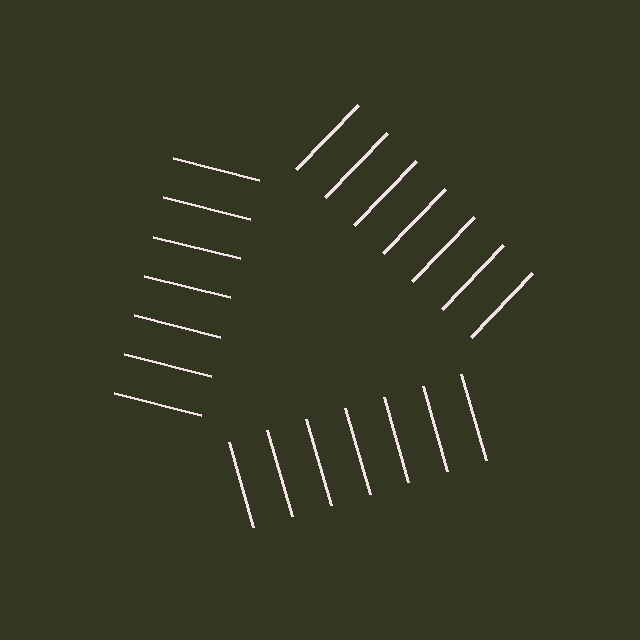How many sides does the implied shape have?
3 sides — the line-ends trace a triangle.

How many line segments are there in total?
21 — 7 along each of the 3 edges.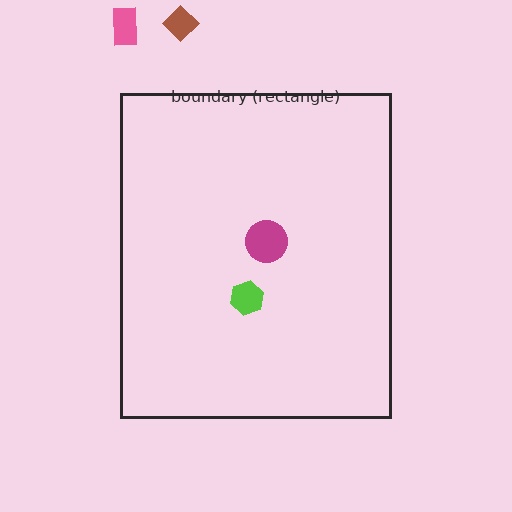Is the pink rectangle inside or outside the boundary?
Outside.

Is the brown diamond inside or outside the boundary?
Outside.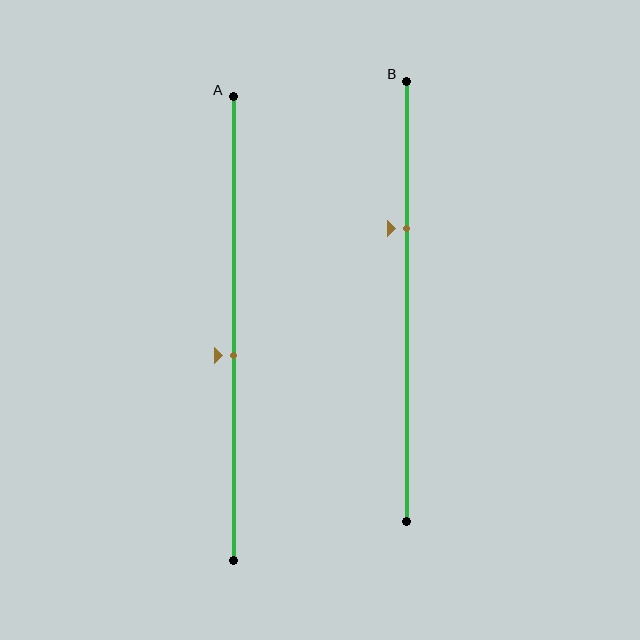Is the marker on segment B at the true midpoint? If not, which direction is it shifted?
No, the marker on segment B is shifted upward by about 17% of the segment length.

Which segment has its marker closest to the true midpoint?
Segment A has its marker closest to the true midpoint.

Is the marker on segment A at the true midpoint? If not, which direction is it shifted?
No, the marker on segment A is shifted downward by about 6% of the segment length.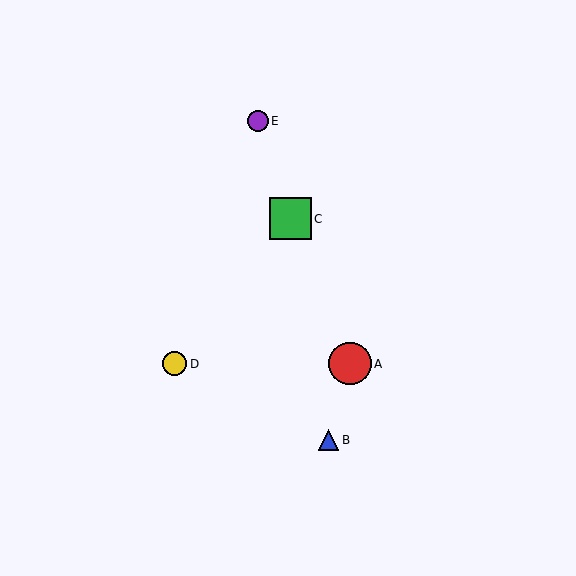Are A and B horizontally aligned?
No, A is at y≈364 and B is at y≈440.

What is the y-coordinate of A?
Object A is at y≈364.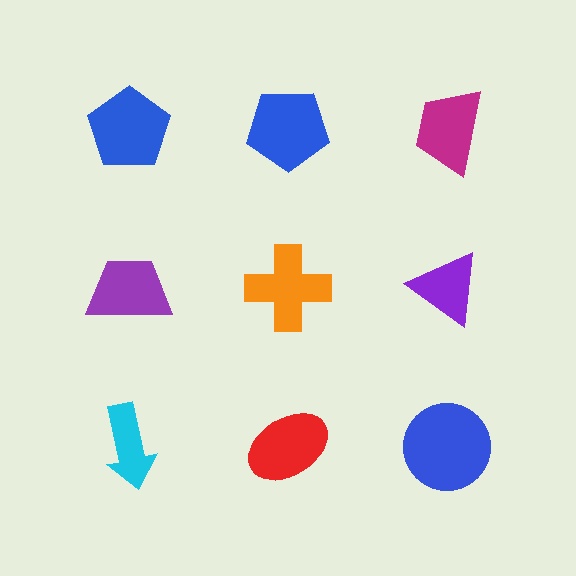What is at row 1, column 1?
A blue pentagon.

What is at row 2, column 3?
A purple triangle.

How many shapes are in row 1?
3 shapes.